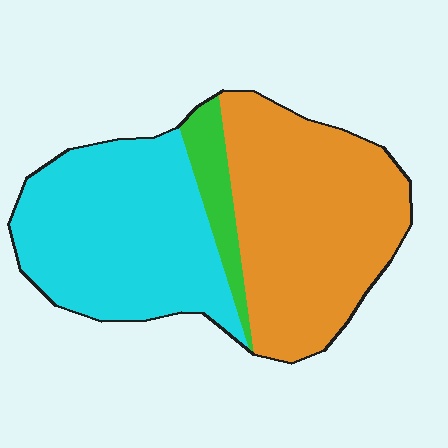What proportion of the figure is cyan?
Cyan covers about 45% of the figure.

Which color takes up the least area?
Green, at roughly 10%.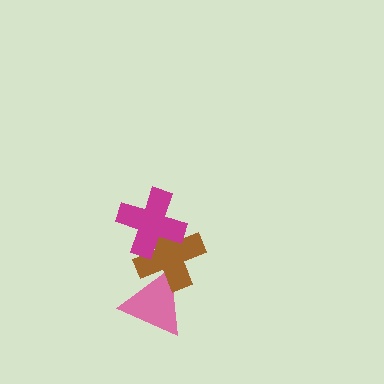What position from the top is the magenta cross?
The magenta cross is 1st from the top.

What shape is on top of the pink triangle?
The brown cross is on top of the pink triangle.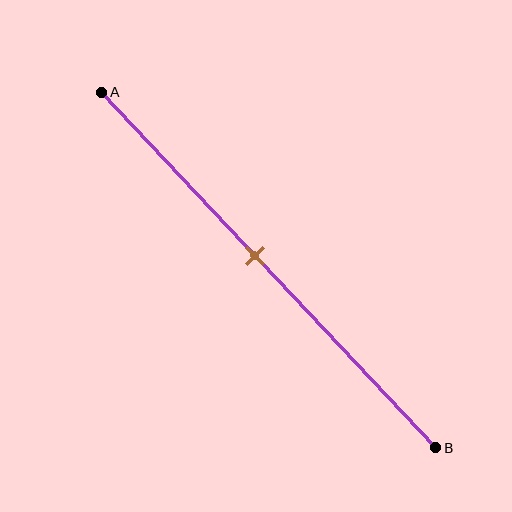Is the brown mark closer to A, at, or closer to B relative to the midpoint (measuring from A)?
The brown mark is closer to point A than the midpoint of segment AB.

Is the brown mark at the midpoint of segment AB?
No, the mark is at about 45% from A, not at the 50% midpoint.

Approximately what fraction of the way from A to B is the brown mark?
The brown mark is approximately 45% of the way from A to B.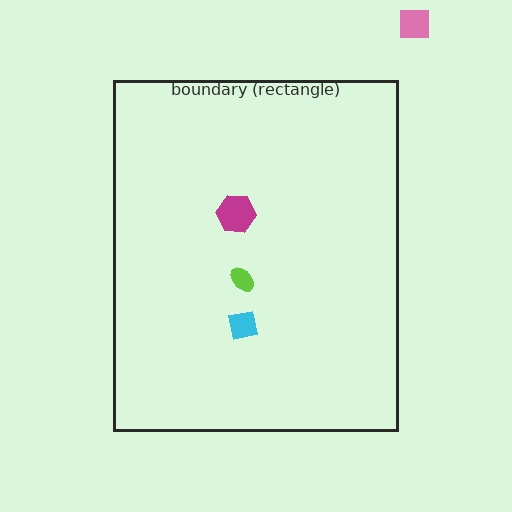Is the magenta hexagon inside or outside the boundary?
Inside.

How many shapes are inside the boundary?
3 inside, 1 outside.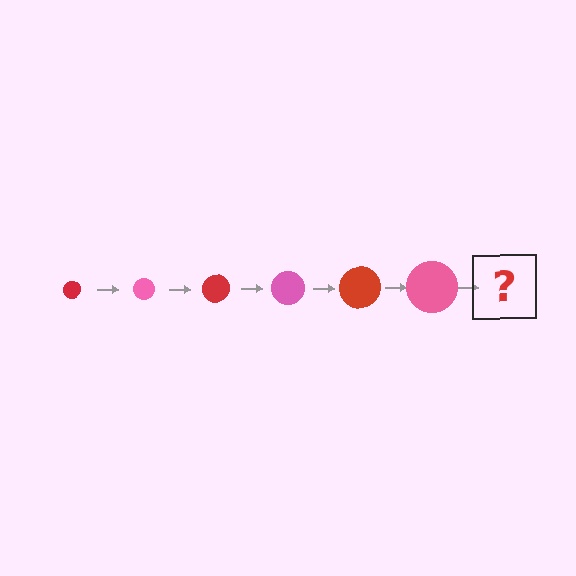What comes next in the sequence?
The next element should be a red circle, larger than the previous one.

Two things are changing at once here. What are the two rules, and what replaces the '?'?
The two rules are that the circle grows larger each step and the color cycles through red and pink. The '?' should be a red circle, larger than the previous one.